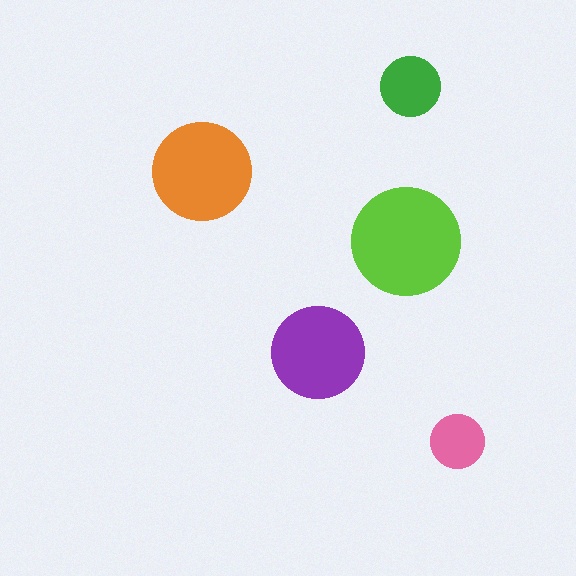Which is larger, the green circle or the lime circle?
The lime one.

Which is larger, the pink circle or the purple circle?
The purple one.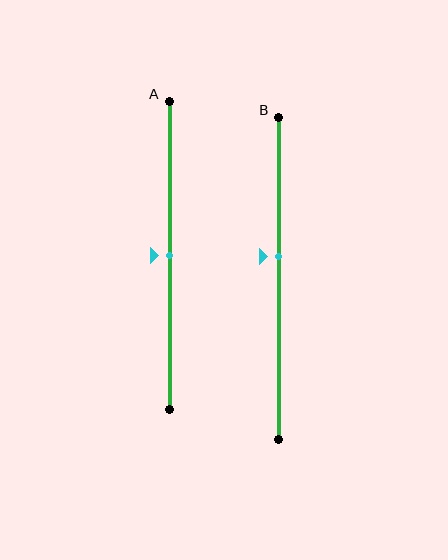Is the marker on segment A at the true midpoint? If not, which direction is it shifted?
Yes, the marker on segment A is at the true midpoint.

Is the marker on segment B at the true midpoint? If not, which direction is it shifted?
No, the marker on segment B is shifted upward by about 7% of the segment length.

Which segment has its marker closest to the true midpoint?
Segment A has its marker closest to the true midpoint.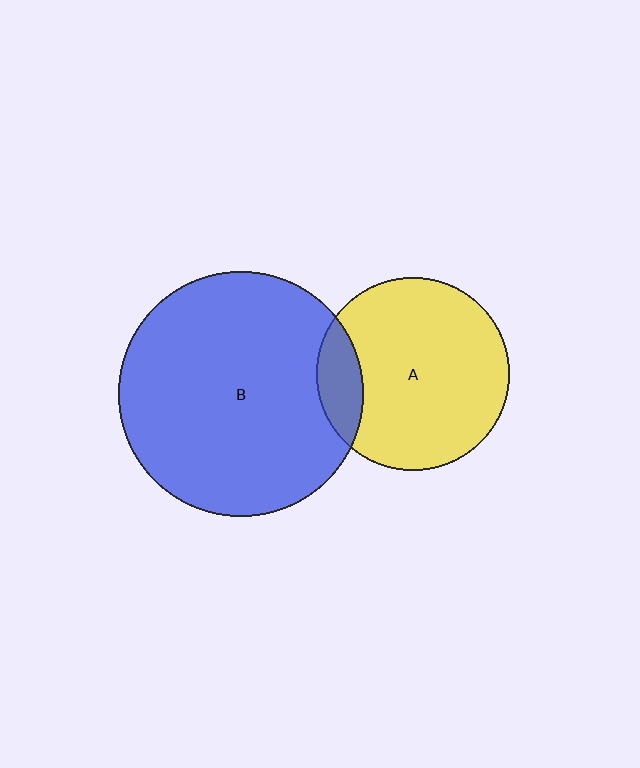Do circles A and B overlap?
Yes.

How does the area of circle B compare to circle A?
Approximately 1.6 times.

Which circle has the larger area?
Circle B (blue).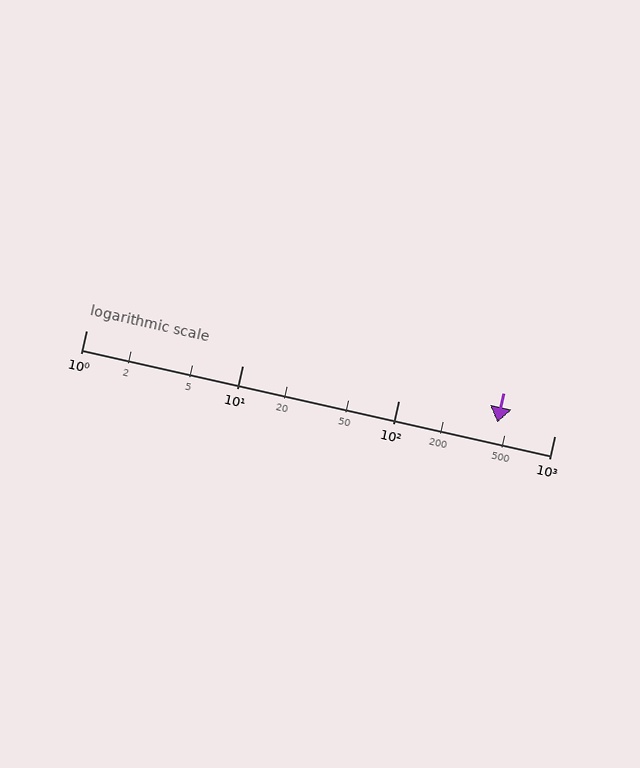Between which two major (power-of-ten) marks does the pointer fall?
The pointer is between 100 and 1000.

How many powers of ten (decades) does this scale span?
The scale spans 3 decades, from 1 to 1000.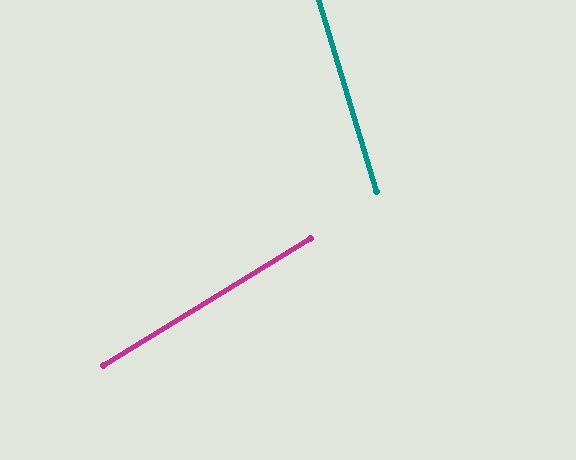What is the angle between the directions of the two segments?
Approximately 75 degrees.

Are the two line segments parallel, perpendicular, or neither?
Neither parallel nor perpendicular — they differ by about 75°.